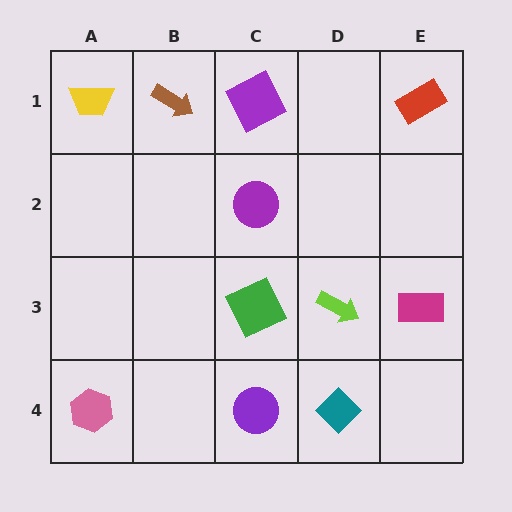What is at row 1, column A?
A yellow trapezoid.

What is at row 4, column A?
A pink hexagon.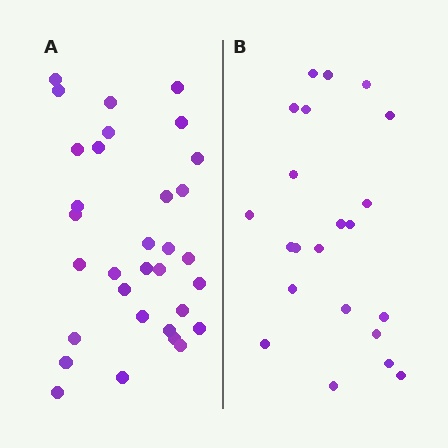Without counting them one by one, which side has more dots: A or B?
Region A (the left region) has more dots.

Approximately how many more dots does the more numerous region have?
Region A has roughly 10 or so more dots than region B.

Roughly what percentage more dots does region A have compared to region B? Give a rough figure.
About 45% more.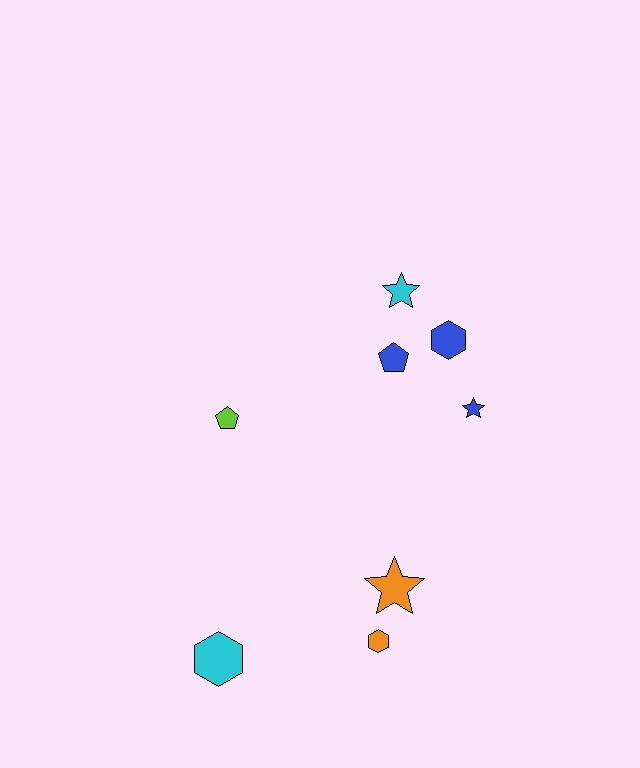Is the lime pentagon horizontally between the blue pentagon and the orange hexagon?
No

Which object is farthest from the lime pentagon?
The orange hexagon is farthest from the lime pentagon.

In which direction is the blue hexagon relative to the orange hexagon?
The blue hexagon is above the orange hexagon.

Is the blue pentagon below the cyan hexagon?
No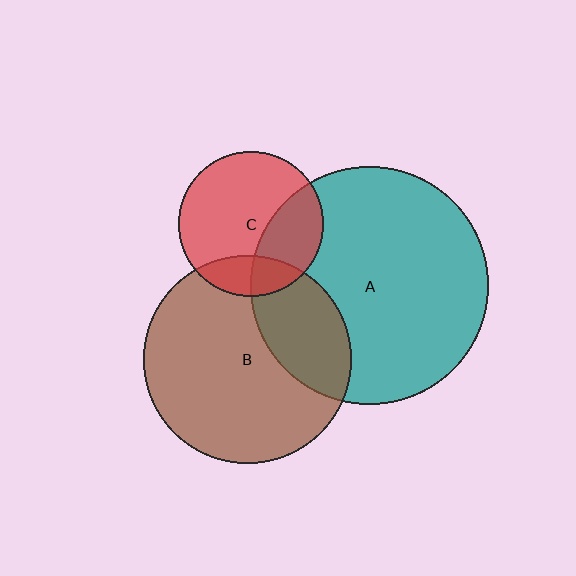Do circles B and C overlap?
Yes.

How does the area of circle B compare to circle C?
Approximately 2.1 times.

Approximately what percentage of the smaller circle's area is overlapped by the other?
Approximately 20%.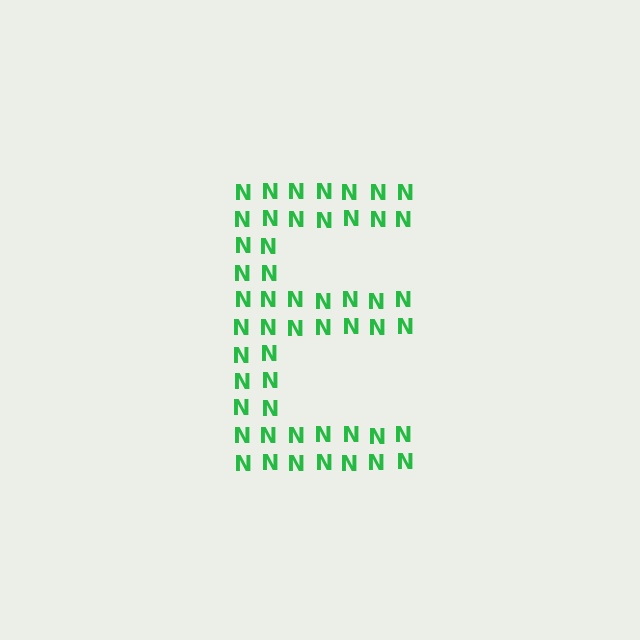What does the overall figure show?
The overall figure shows the letter E.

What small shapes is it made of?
It is made of small letter N's.